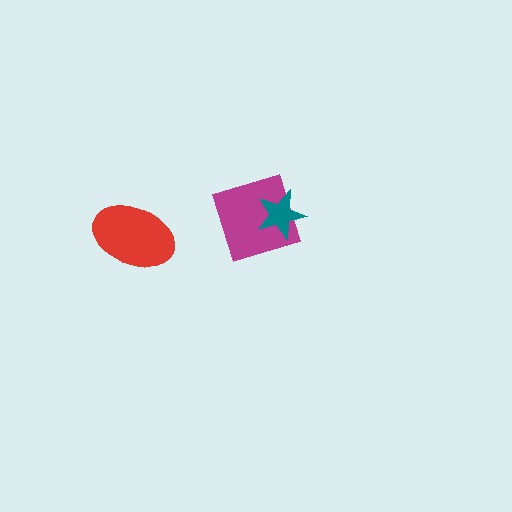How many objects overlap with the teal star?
1 object overlaps with the teal star.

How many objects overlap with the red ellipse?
0 objects overlap with the red ellipse.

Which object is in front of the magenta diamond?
The teal star is in front of the magenta diamond.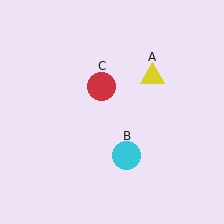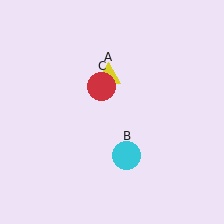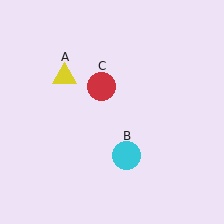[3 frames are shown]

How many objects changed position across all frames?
1 object changed position: yellow triangle (object A).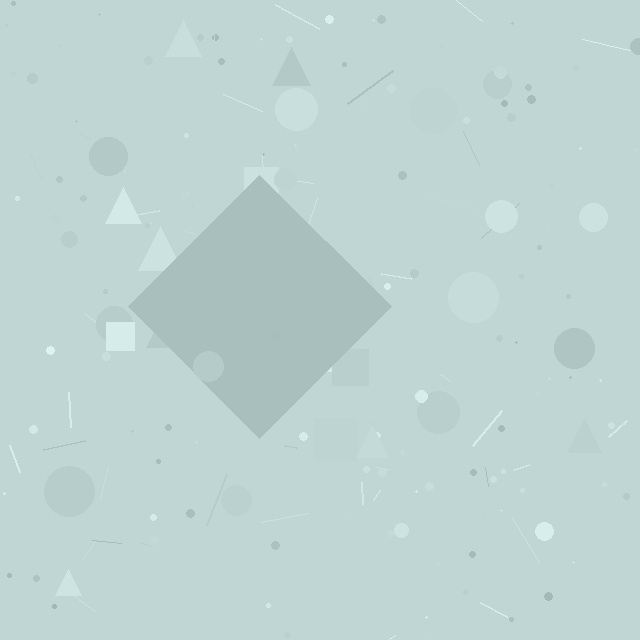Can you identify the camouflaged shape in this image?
The camouflaged shape is a diamond.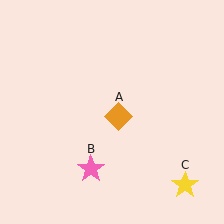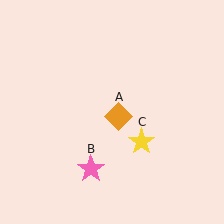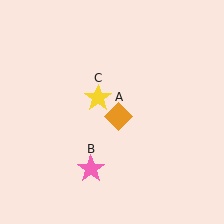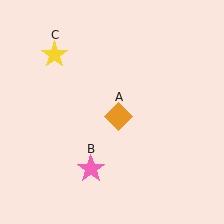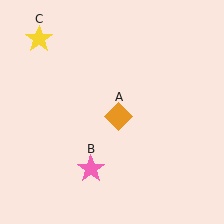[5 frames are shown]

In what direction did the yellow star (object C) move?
The yellow star (object C) moved up and to the left.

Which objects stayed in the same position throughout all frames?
Orange diamond (object A) and pink star (object B) remained stationary.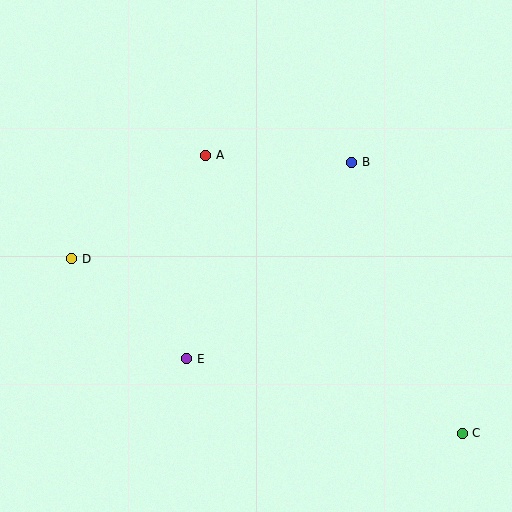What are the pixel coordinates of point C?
Point C is at (462, 433).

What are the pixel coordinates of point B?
Point B is at (352, 162).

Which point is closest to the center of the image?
Point A at (206, 155) is closest to the center.